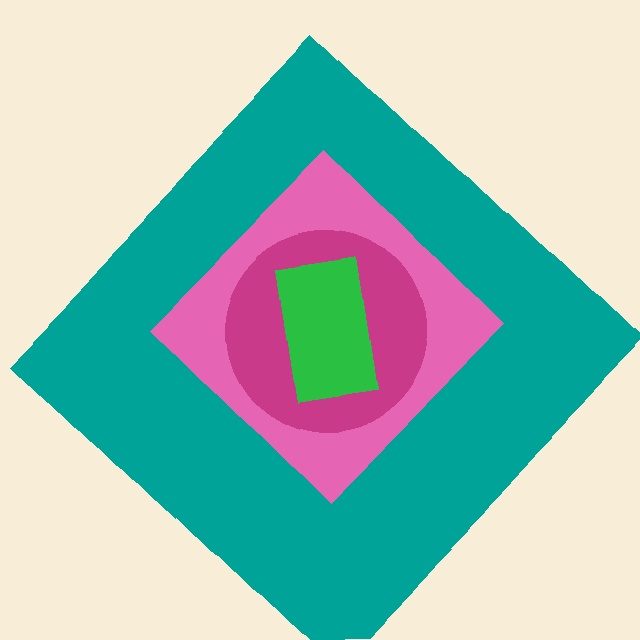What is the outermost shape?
The teal diamond.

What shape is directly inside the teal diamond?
The pink diamond.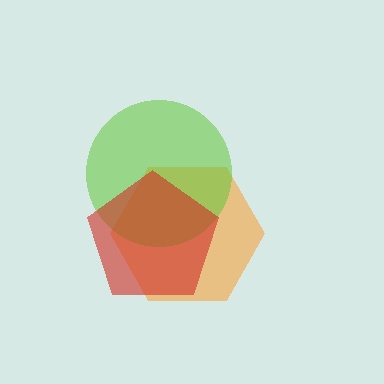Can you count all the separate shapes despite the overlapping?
Yes, there are 3 separate shapes.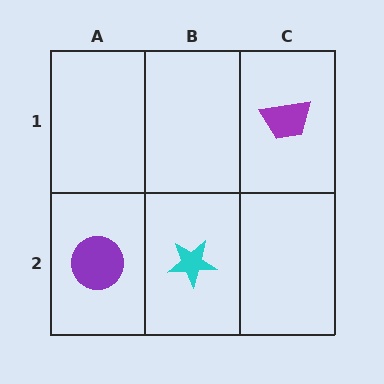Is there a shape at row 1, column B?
No, that cell is empty.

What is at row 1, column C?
A purple trapezoid.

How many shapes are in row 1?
1 shape.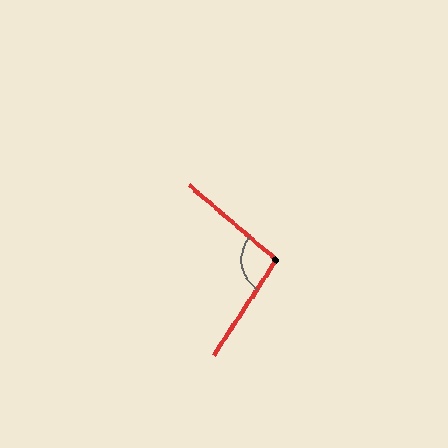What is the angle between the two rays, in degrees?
Approximately 98 degrees.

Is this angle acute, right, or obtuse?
It is obtuse.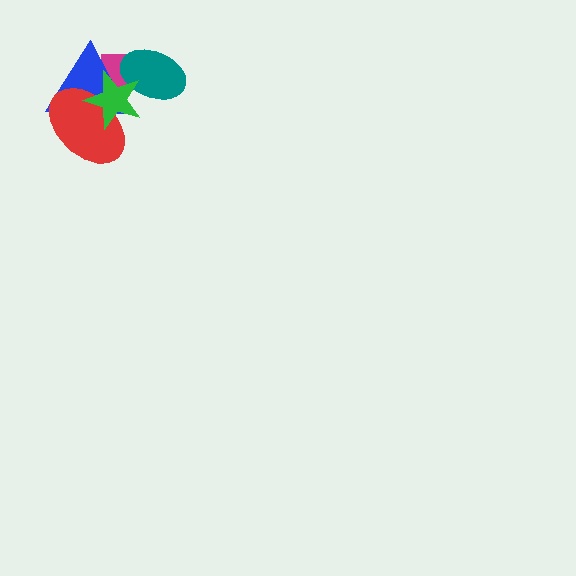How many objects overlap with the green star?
4 objects overlap with the green star.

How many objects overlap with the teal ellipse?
3 objects overlap with the teal ellipse.